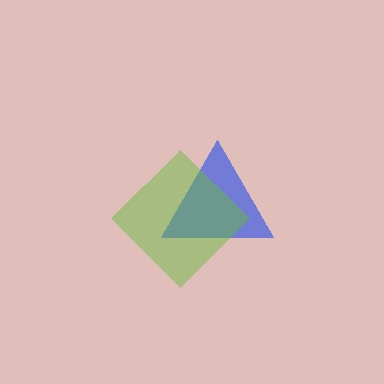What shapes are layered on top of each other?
The layered shapes are: a blue triangle, a lime diamond.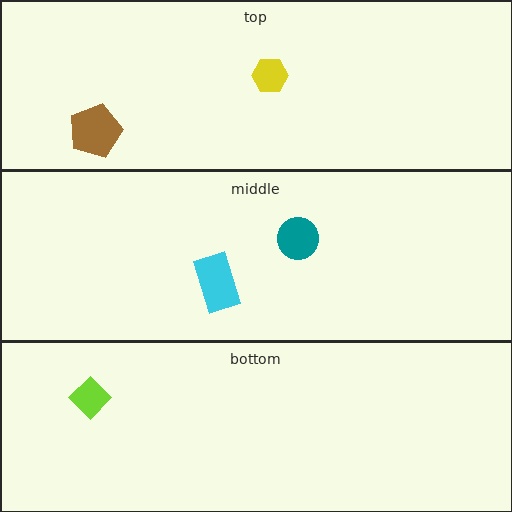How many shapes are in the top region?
2.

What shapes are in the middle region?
The teal circle, the cyan rectangle.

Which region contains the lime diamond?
The bottom region.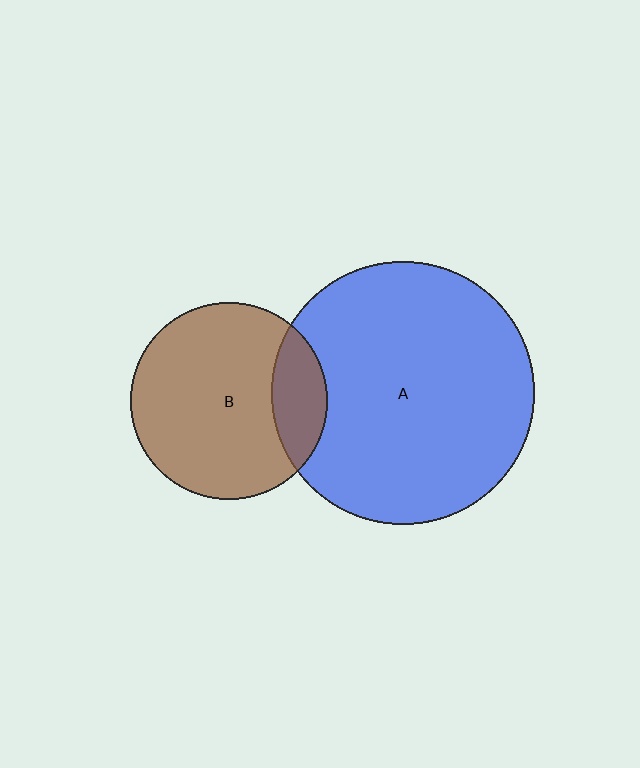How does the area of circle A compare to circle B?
Approximately 1.8 times.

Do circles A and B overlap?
Yes.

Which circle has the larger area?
Circle A (blue).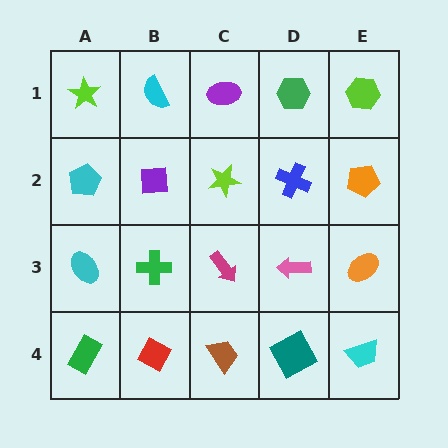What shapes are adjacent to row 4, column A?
A cyan ellipse (row 3, column A), a red diamond (row 4, column B).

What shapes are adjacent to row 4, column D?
A pink arrow (row 3, column D), a brown trapezoid (row 4, column C), a cyan trapezoid (row 4, column E).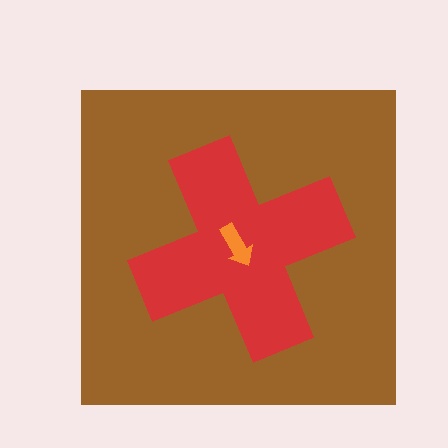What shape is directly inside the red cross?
The orange arrow.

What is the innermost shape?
The orange arrow.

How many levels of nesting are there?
3.